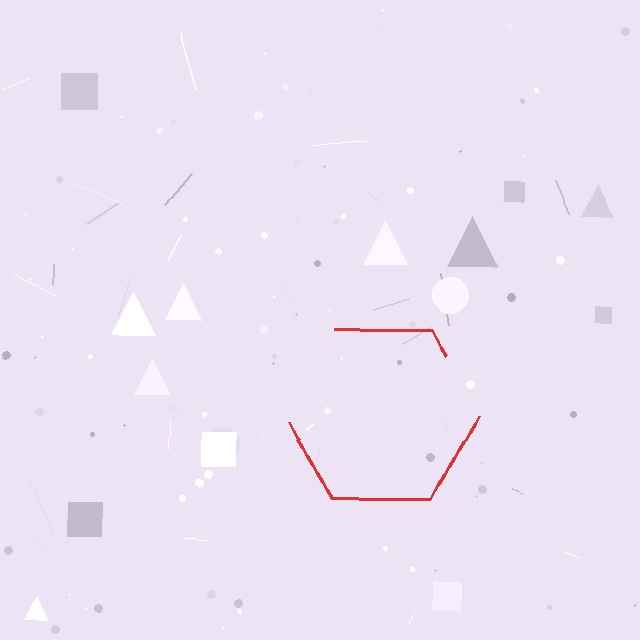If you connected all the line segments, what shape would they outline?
They would outline a hexagon.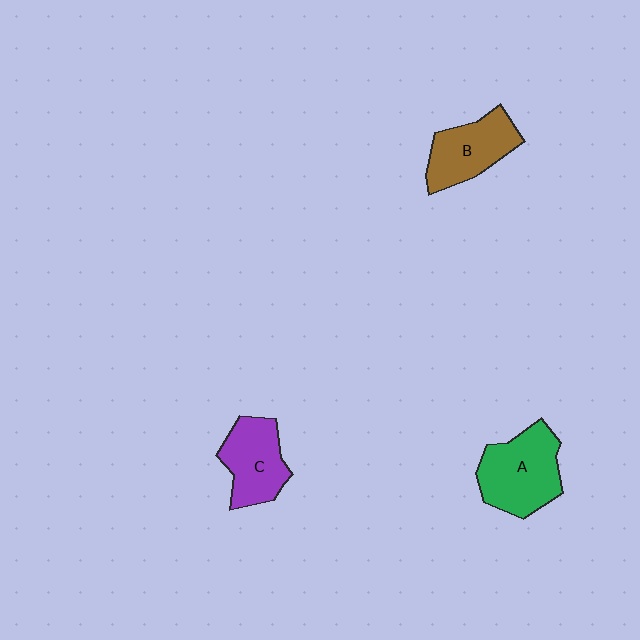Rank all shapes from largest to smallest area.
From largest to smallest: A (green), B (brown), C (purple).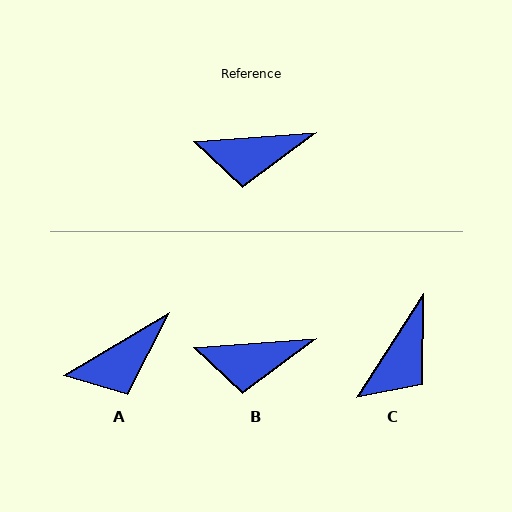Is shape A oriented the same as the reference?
No, it is off by about 27 degrees.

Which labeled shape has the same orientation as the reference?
B.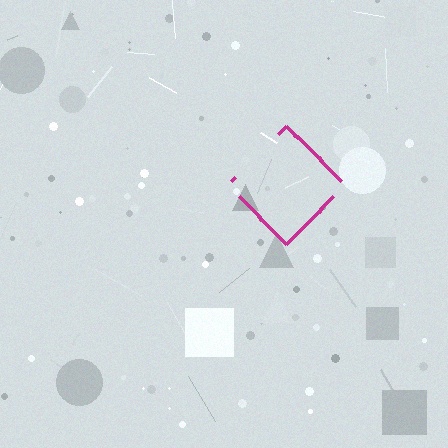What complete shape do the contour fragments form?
The contour fragments form a diamond.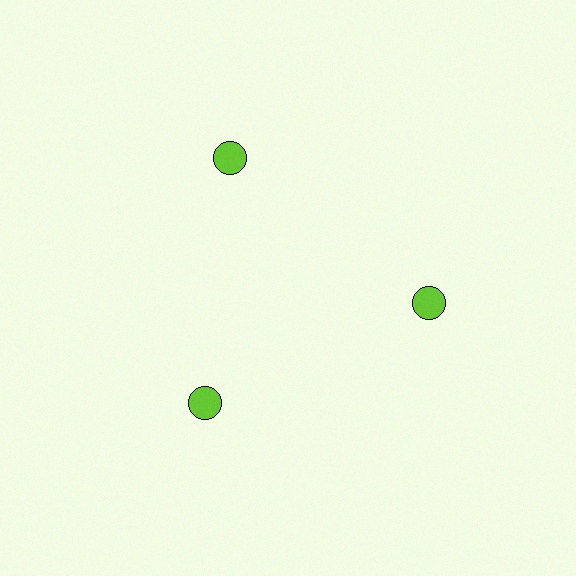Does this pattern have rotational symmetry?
Yes, this pattern has 3-fold rotational symmetry. It looks the same after rotating 120 degrees around the center.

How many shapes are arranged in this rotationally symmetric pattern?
There are 3 shapes, arranged in 3 groups of 1.